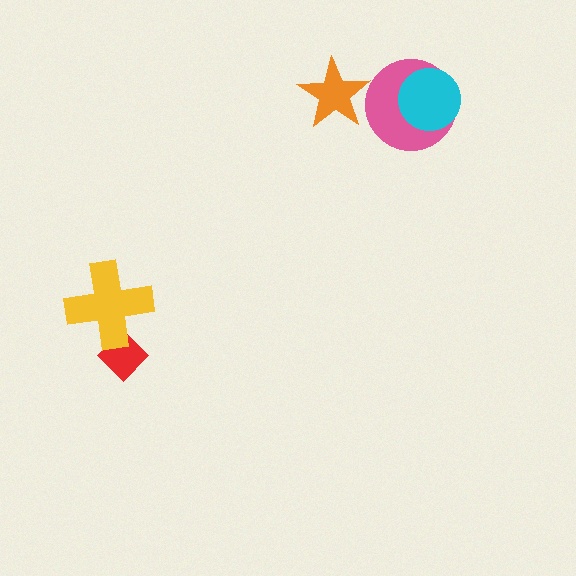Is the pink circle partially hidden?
Yes, it is partially covered by another shape.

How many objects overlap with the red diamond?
1 object overlaps with the red diamond.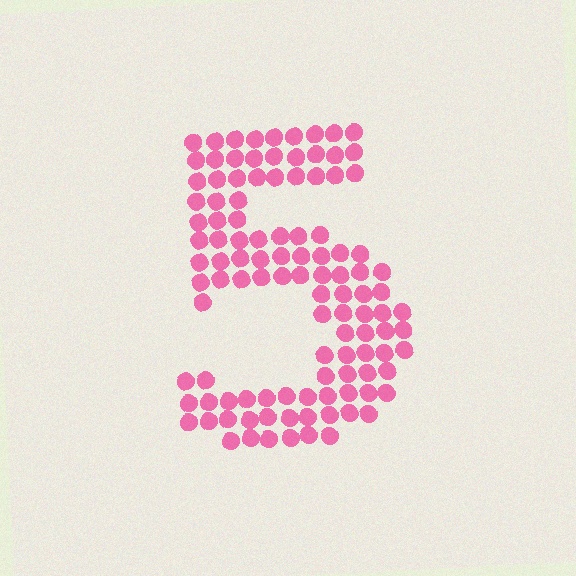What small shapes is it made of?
It is made of small circles.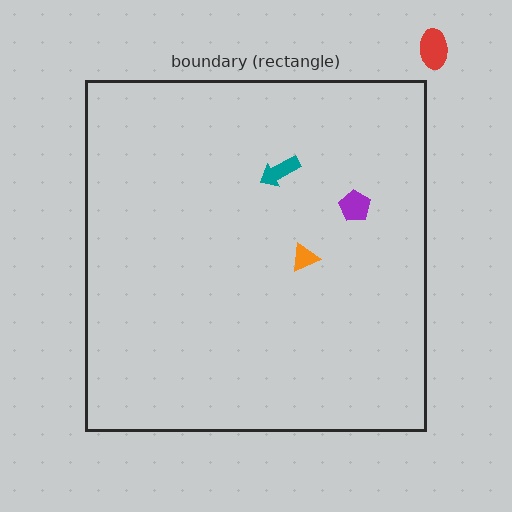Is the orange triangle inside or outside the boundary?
Inside.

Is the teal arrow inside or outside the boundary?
Inside.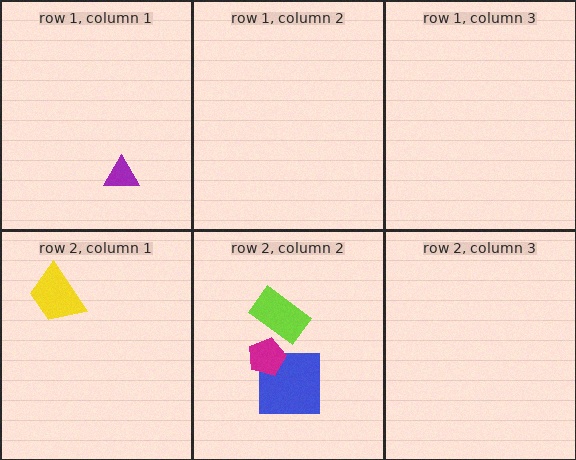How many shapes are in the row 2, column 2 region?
3.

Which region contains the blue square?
The row 2, column 2 region.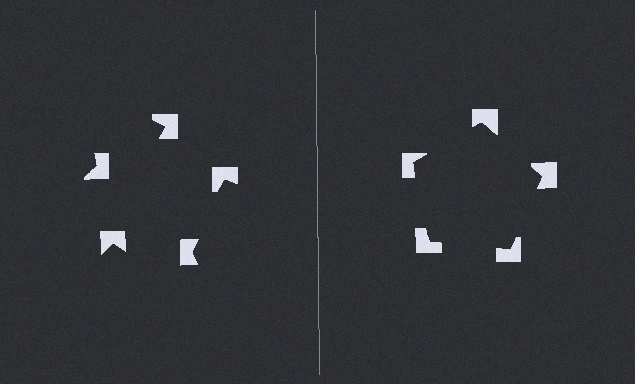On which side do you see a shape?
An illusory pentagon appears on the right side. On the left side the wedge cuts are rotated, so no coherent shape forms.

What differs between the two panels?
The notched squares are positioned identically on both sides; only the wedge orientations differ. On the right they align to a pentagon; on the left they are misaligned.